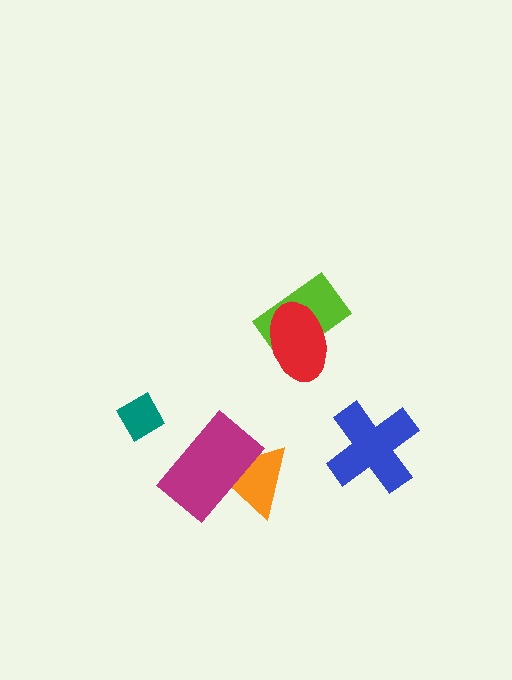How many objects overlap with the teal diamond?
0 objects overlap with the teal diamond.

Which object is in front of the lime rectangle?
The red ellipse is in front of the lime rectangle.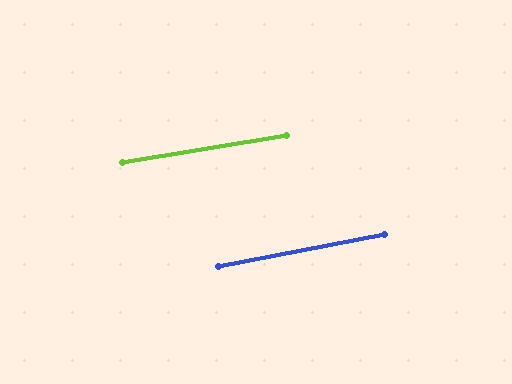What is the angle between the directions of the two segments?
Approximately 2 degrees.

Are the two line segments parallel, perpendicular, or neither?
Parallel — their directions differ by only 1.6°.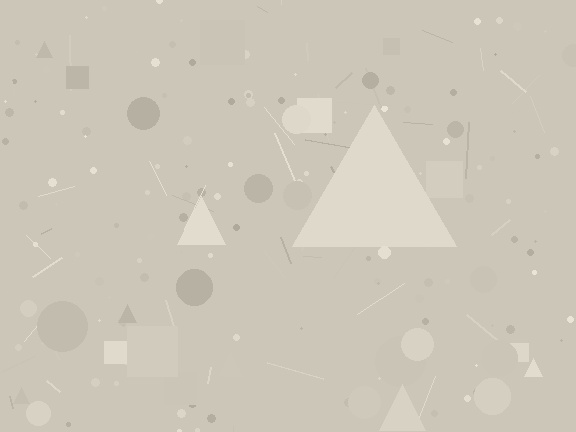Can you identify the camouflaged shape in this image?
The camouflaged shape is a triangle.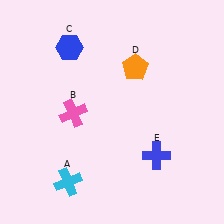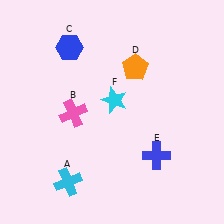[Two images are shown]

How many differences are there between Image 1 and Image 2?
There is 1 difference between the two images.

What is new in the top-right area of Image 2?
A cyan star (F) was added in the top-right area of Image 2.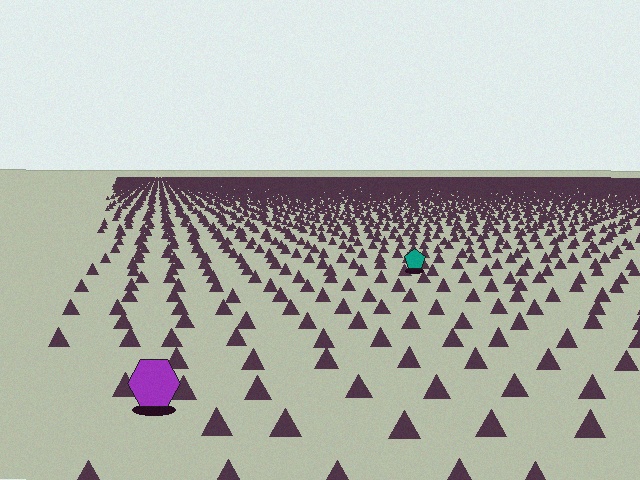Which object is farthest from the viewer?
The teal pentagon is farthest from the viewer. It appears smaller and the ground texture around it is denser.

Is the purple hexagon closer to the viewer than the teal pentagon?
Yes. The purple hexagon is closer — you can tell from the texture gradient: the ground texture is coarser near it.